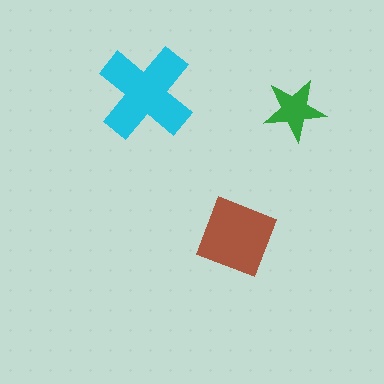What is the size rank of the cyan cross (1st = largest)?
1st.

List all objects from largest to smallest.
The cyan cross, the brown diamond, the green star.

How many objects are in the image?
There are 3 objects in the image.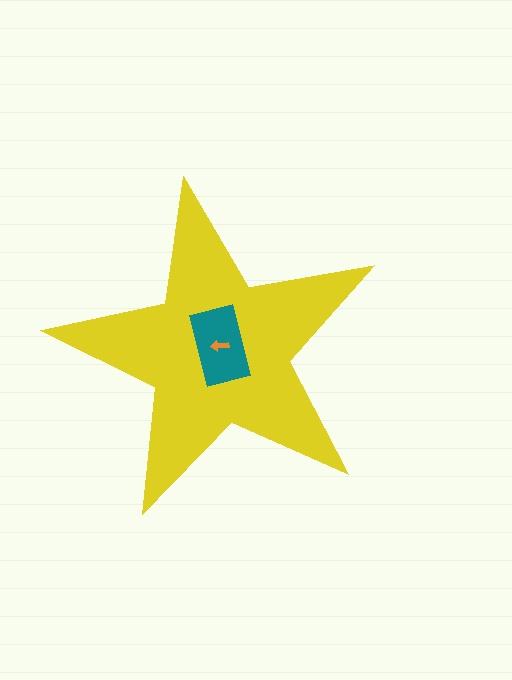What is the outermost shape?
The yellow star.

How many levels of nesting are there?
3.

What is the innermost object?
The orange arrow.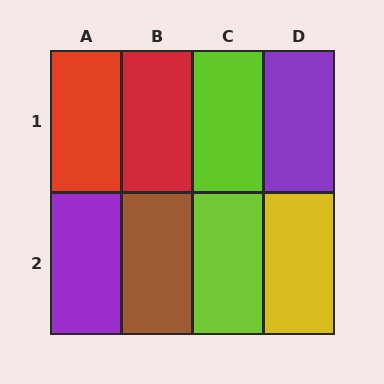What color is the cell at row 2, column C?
Lime.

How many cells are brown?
1 cell is brown.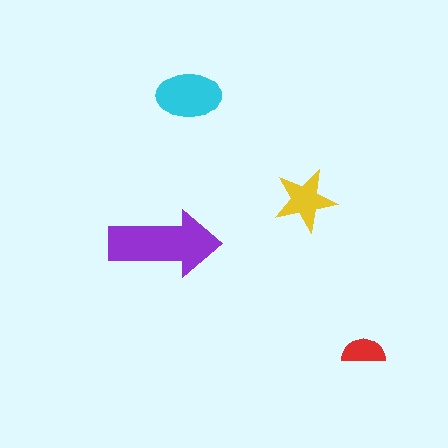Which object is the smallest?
The red semicircle.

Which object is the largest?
The purple arrow.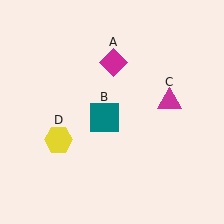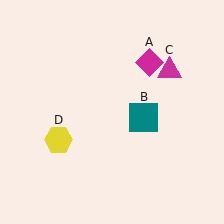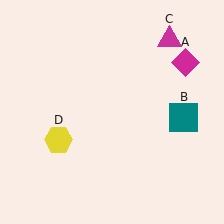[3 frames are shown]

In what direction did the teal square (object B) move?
The teal square (object B) moved right.